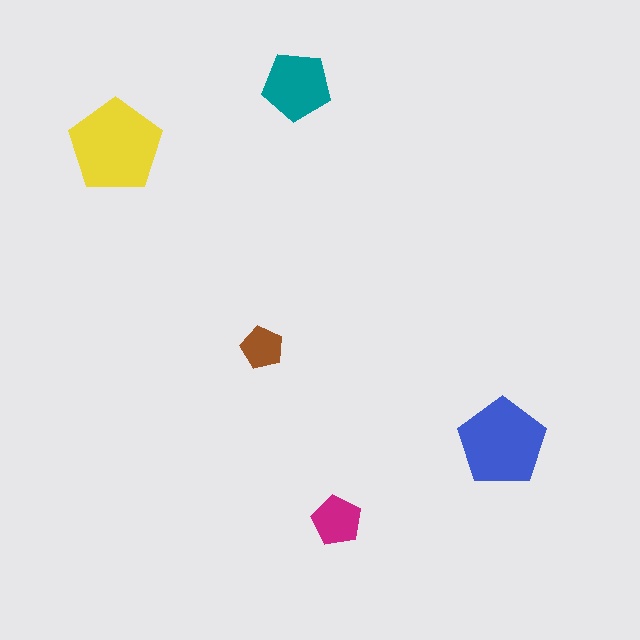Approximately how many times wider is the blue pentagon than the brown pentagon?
About 2 times wider.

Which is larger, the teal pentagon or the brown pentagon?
The teal one.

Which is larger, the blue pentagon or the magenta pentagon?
The blue one.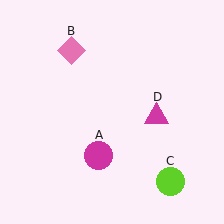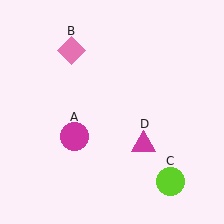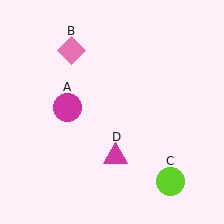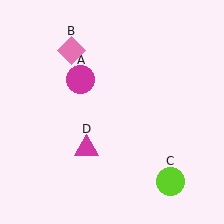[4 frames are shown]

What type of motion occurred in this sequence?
The magenta circle (object A), magenta triangle (object D) rotated clockwise around the center of the scene.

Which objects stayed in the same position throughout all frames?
Pink diamond (object B) and lime circle (object C) remained stationary.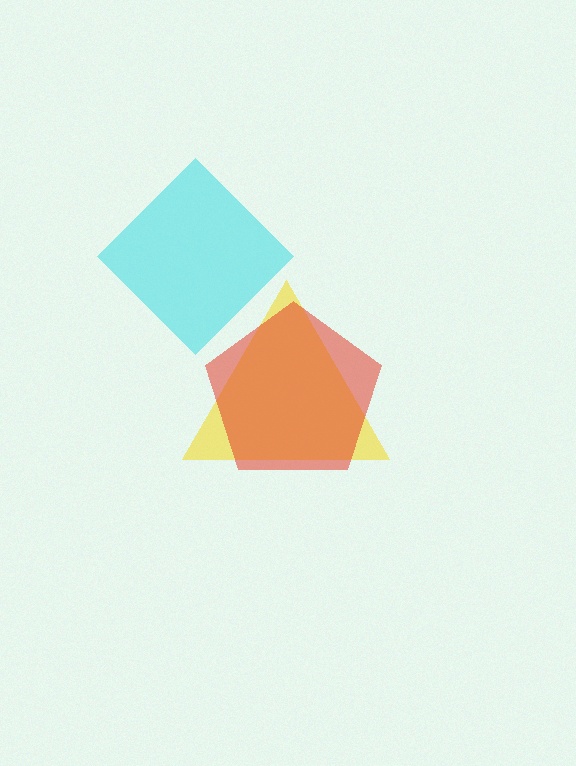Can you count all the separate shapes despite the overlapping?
Yes, there are 3 separate shapes.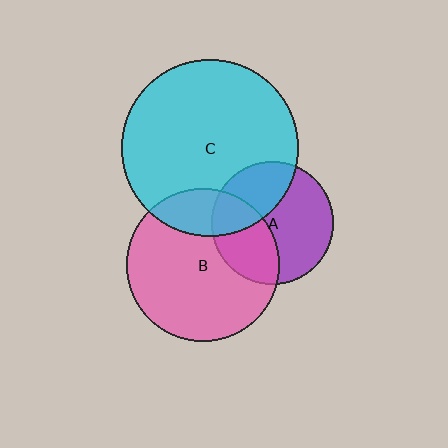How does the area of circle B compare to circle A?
Approximately 1.6 times.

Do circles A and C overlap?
Yes.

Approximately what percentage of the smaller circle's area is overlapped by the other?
Approximately 35%.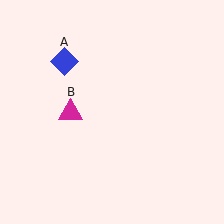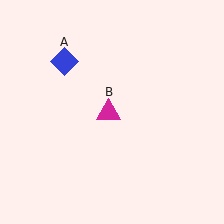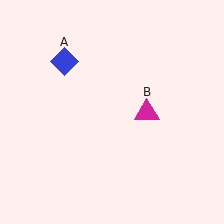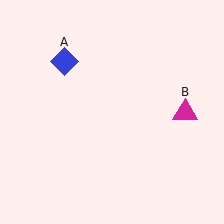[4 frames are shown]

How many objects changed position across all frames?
1 object changed position: magenta triangle (object B).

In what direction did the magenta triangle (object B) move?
The magenta triangle (object B) moved right.